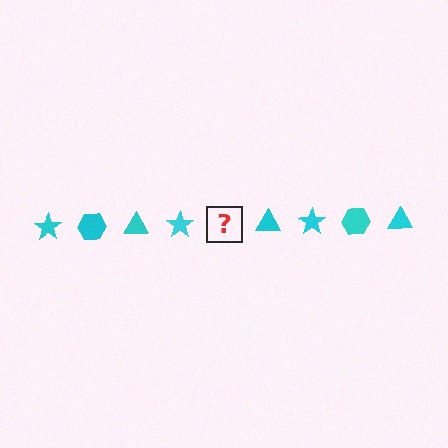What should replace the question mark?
The question mark should be replaced with a cyan hexagon.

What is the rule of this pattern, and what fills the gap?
The rule is that the pattern cycles through star, hexagon, triangle shapes in cyan. The gap should be filled with a cyan hexagon.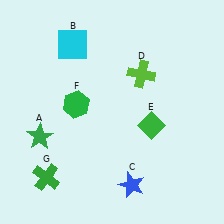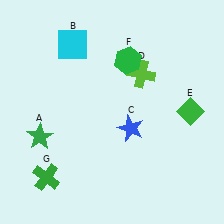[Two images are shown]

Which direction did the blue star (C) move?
The blue star (C) moved up.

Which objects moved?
The objects that moved are: the blue star (C), the green diamond (E), the green hexagon (F).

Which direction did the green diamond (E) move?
The green diamond (E) moved right.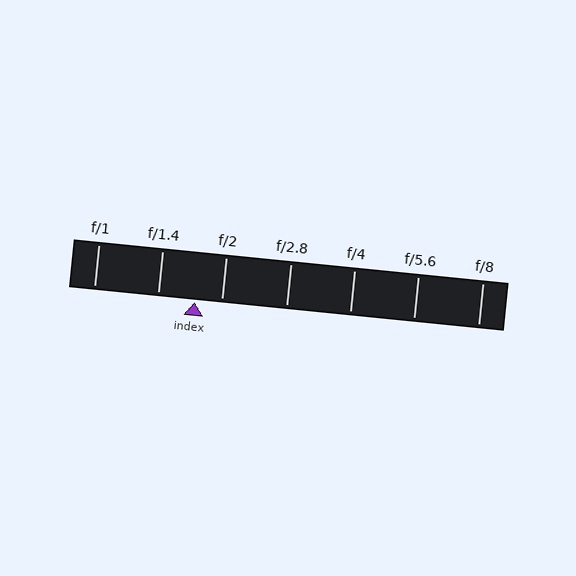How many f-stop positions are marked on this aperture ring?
There are 7 f-stop positions marked.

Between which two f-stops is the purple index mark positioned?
The index mark is between f/1.4 and f/2.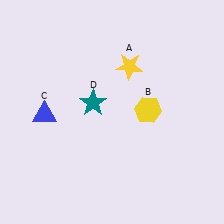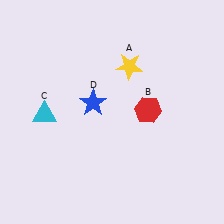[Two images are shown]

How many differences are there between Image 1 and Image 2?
There are 3 differences between the two images.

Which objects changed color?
B changed from yellow to red. C changed from blue to cyan. D changed from teal to blue.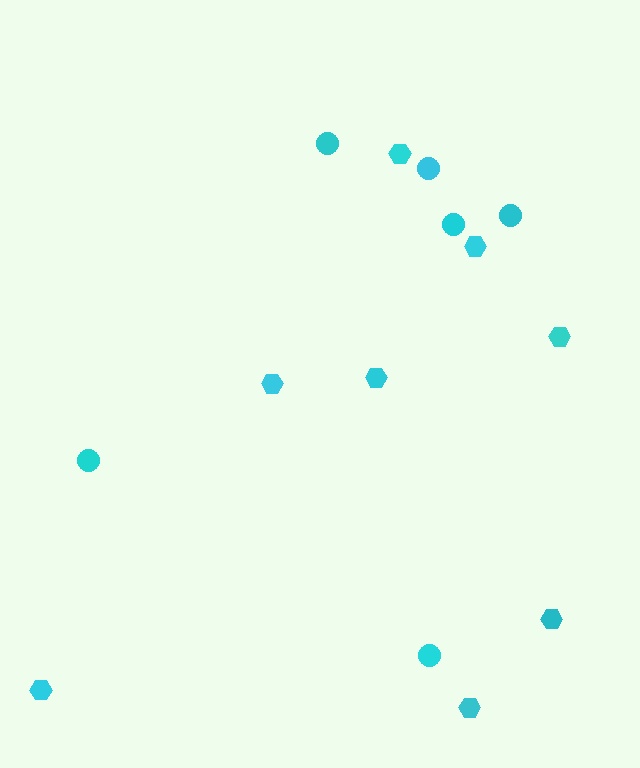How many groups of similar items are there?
There are 2 groups: one group of circles (6) and one group of hexagons (8).